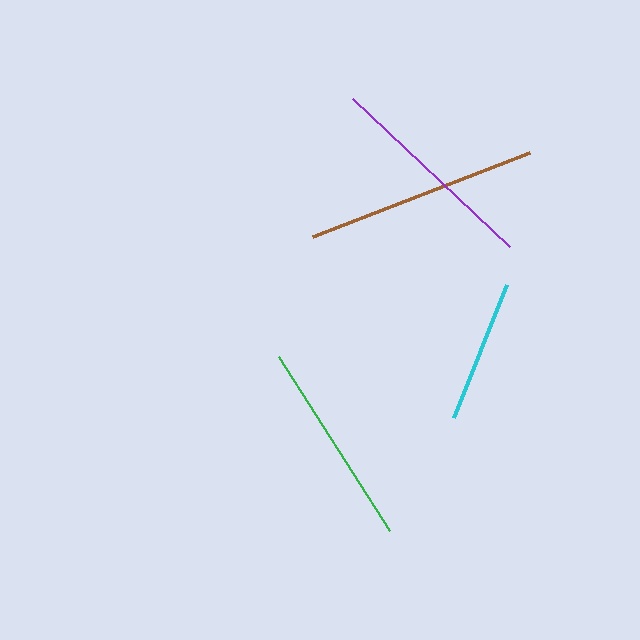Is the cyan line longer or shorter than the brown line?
The brown line is longer than the cyan line.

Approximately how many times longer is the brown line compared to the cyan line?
The brown line is approximately 1.6 times the length of the cyan line.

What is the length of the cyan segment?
The cyan segment is approximately 142 pixels long.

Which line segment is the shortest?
The cyan line is the shortest at approximately 142 pixels.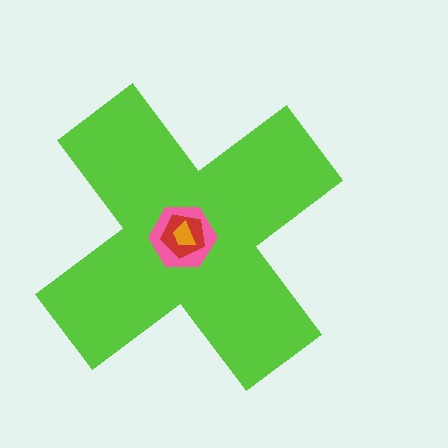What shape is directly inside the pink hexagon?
The red pentagon.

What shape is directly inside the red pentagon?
The orange trapezoid.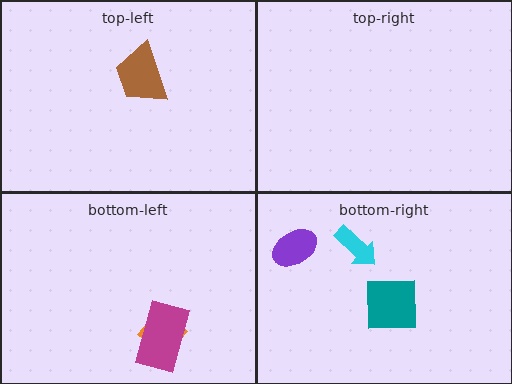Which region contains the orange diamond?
The bottom-left region.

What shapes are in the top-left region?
The brown trapezoid.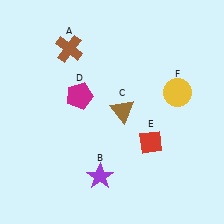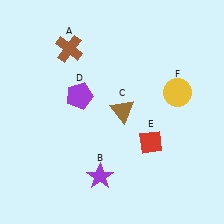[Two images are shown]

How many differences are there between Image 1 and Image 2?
There is 1 difference between the two images.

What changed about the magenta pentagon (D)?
In Image 1, D is magenta. In Image 2, it changed to purple.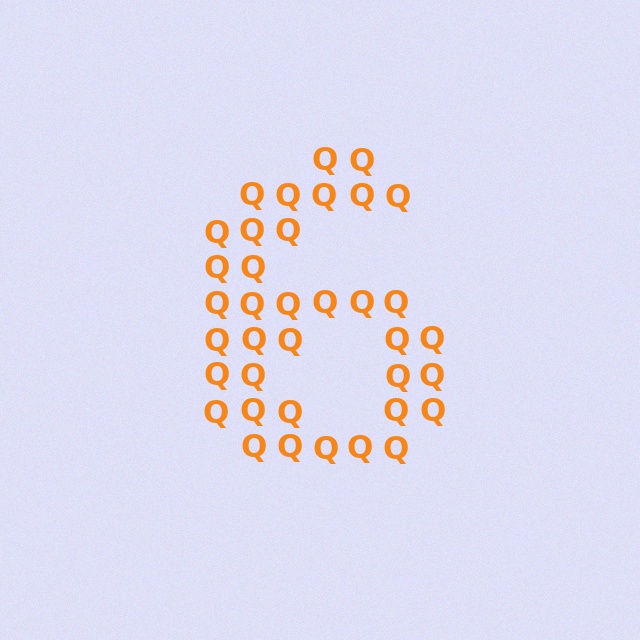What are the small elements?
The small elements are letter Q's.